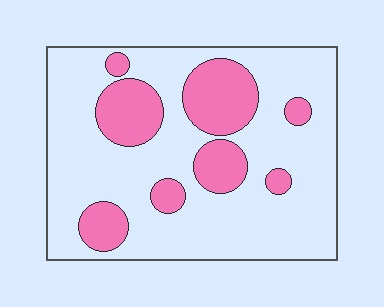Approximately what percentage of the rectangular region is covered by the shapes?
Approximately 25%.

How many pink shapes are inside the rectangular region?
8.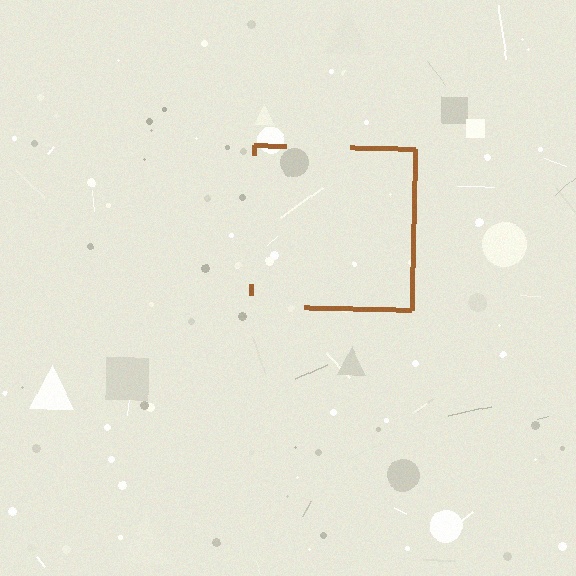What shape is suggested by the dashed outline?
The dashed outline suggests a square.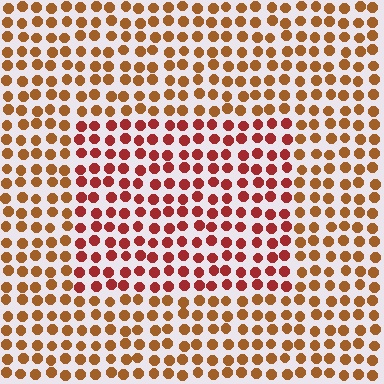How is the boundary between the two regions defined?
The boundary is defined purely by a slight shift in hue (about 30 degrees). Spacing, size, and orientation are identical on both sides.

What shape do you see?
I see a rectangle.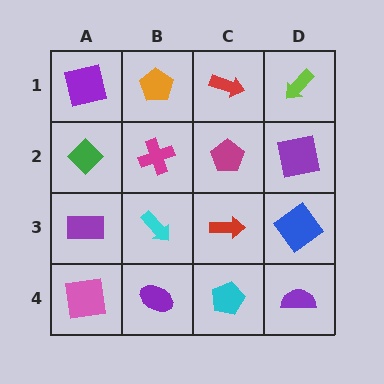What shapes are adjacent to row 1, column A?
A green diamond (row 2, column A), an orange pentagon (row 1, column B).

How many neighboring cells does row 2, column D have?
3.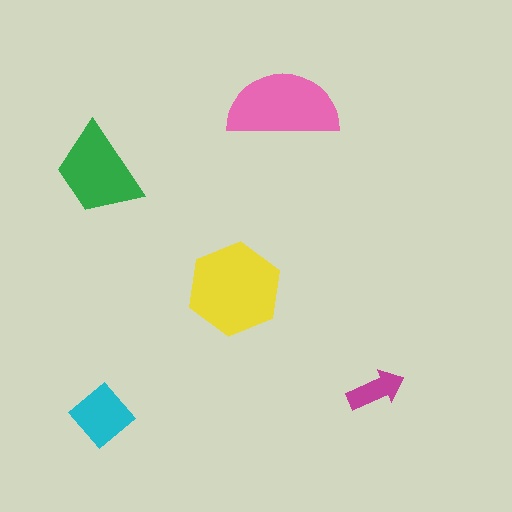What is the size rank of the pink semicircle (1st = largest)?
2nd.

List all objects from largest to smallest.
The yellow hexagon, the pink semicircle, the green trapezoid, the cyan diamond, the magenta arrow.